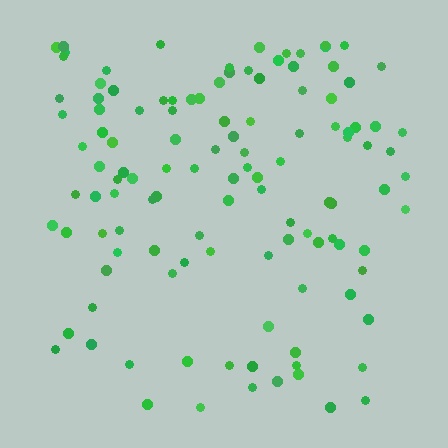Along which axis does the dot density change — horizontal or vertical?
Vertical.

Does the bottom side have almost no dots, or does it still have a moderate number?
Still a moderate number, just noticeably fewer than the top.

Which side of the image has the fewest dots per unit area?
The bottom.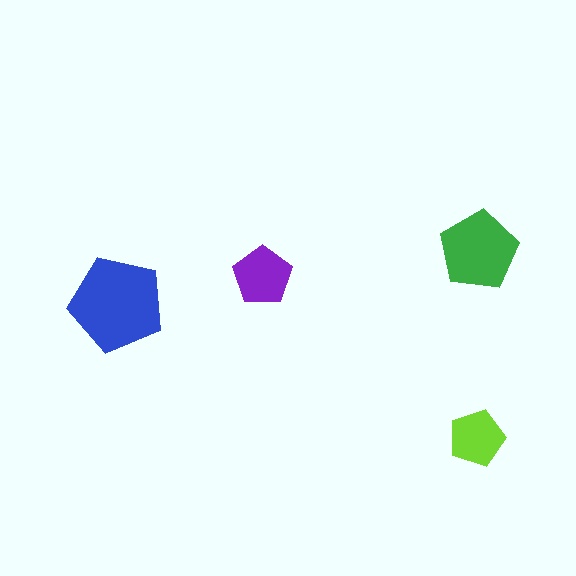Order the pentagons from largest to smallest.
the blue one, the green one, the purple one, the lime one.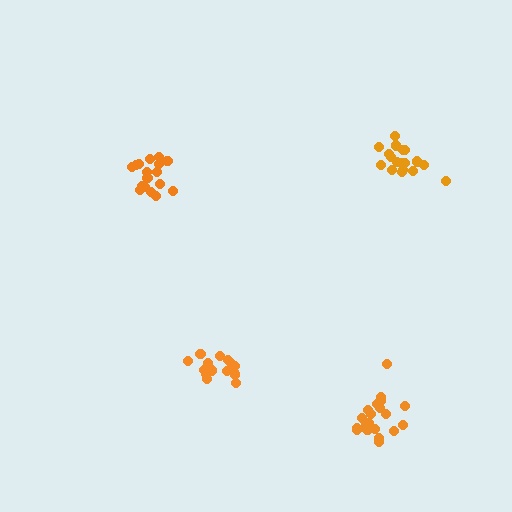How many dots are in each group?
Group 1: 18 dots, Group 2: 15 dots, Group 3: 17 dots, Group 4: 21 dots (71 total).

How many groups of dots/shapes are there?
There are 4 groups.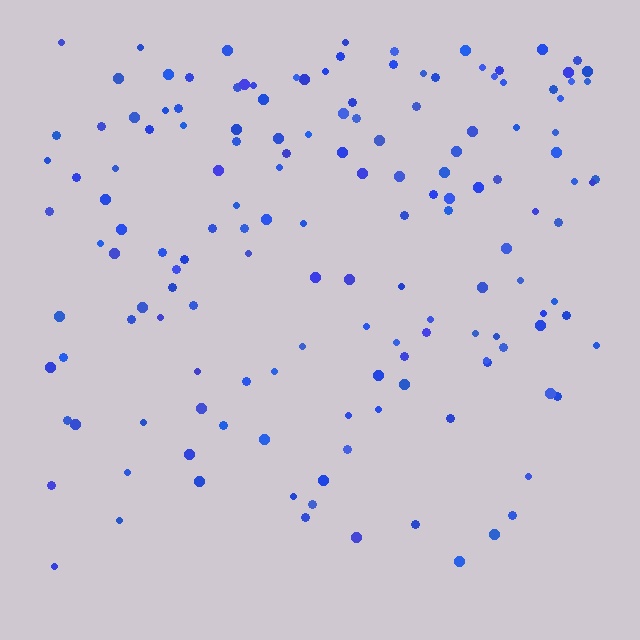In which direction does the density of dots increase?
From bottom to top, with the top side densest.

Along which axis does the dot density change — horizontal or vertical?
Vertical.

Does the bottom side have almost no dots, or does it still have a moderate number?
Still a moderate number, just noticeably fewer than the top.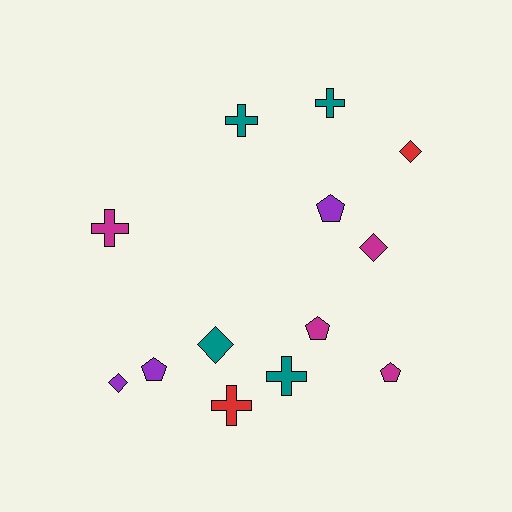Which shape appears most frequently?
Cross, with 5 objects.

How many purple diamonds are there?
There is 1 purple diamond.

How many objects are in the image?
There are 13 objects.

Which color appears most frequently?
Teal, with 4 objects.